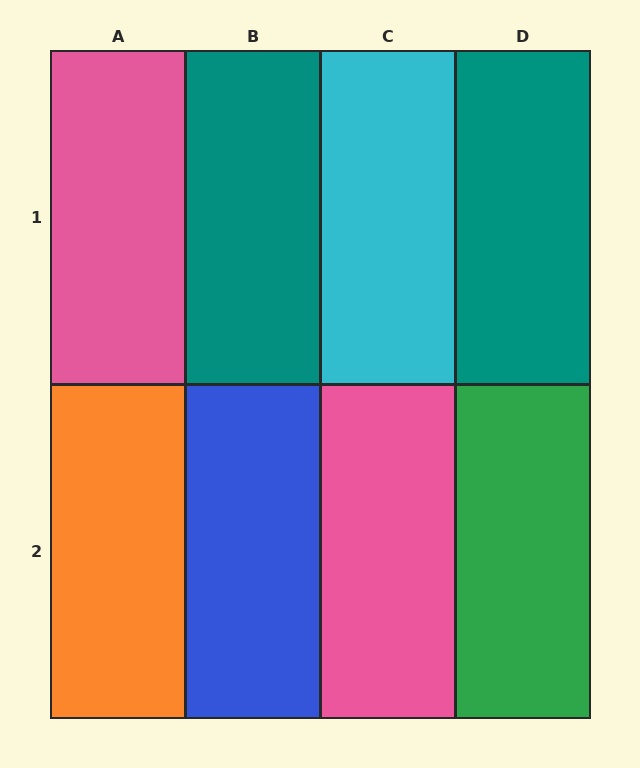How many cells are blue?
1 cell is blue.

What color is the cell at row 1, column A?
Pink.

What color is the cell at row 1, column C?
Cyan.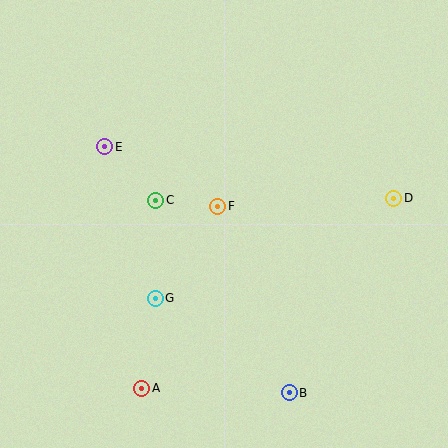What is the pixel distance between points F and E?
The distance between F and E is 128 pixels.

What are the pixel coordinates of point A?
Point A is at (142, 388).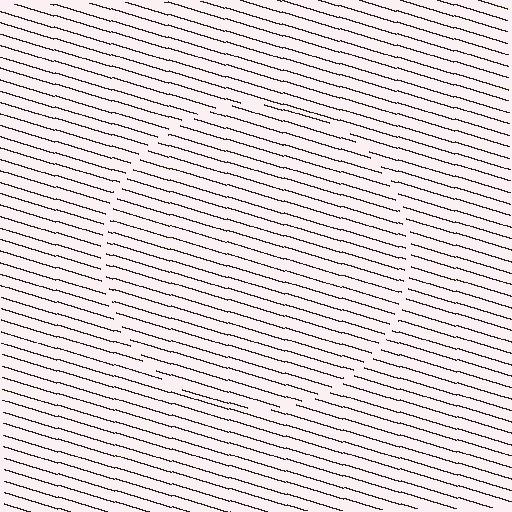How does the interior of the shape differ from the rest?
The interior of the shape contains the same grating, shifted by half a period — the contour is defined by the phase discontinuity where line-ends from the inner and outer gratings abut.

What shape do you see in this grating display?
An illusory circle. The interior of the shape contains the same grating, shifted by half a period — the contour is defined by the phase discontinuity where line-ends from the inner and outer gratings abut.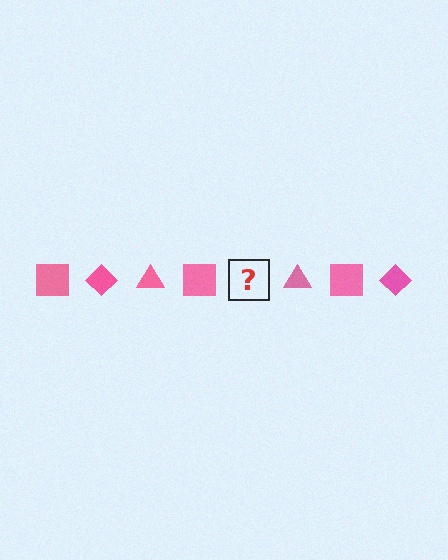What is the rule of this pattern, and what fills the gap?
The rule is that the pattern cycles through square, diamond, triangle shapes in pink. The gap should be filled with a pink diamond.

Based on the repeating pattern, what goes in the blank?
The blank should be a pink diamond.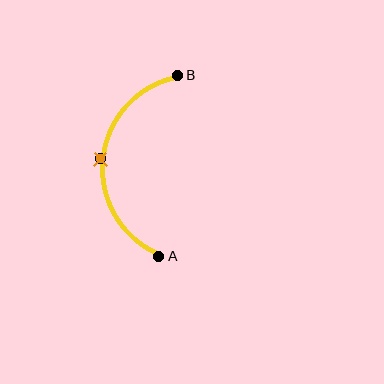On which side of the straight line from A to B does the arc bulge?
The arc bulges to the left of the straight line connecting A and B.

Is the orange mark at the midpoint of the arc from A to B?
Yes. The orange mark lies on the arc at equal arc-length from both A and B — it is the arc midpoint.